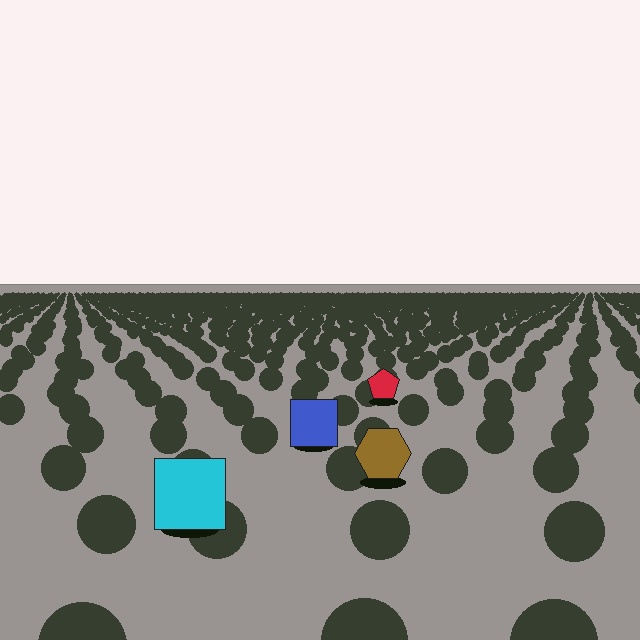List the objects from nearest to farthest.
From nearest to farthest: the cyan square, the brown hexagon, the blue square, the red pentagon.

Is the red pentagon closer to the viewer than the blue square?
No. The blue square is closer — you can tell from the texture gradient: the ground texture is coarser near it.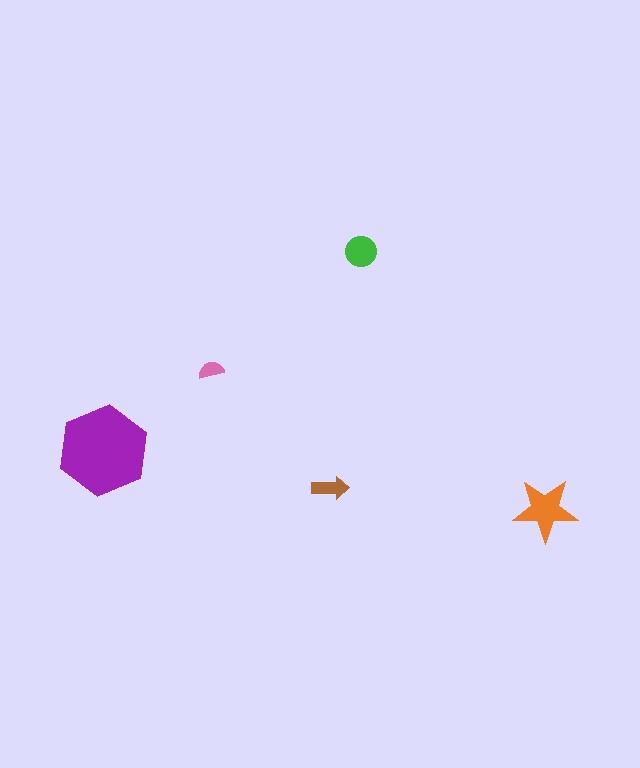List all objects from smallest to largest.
The pink semicircle, the brown arrow, the green circle, the orange star, the purple hexagon.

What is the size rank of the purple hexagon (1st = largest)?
1st.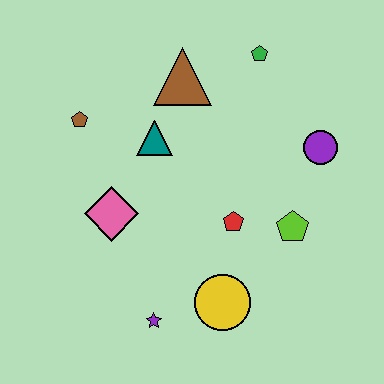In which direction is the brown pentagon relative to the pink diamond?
The brown pentagon is above the pink diamond.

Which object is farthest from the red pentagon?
The brown pentagon is farthest from the red pentagon.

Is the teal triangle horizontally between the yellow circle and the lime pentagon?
No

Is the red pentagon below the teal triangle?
Yes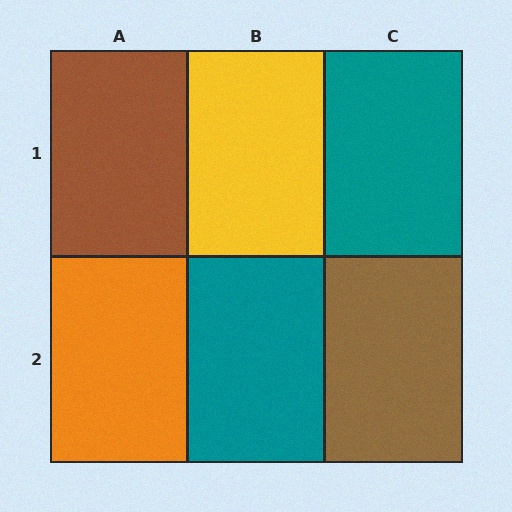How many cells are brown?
2 cells are brown.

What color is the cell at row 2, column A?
Orange.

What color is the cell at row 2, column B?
Teal.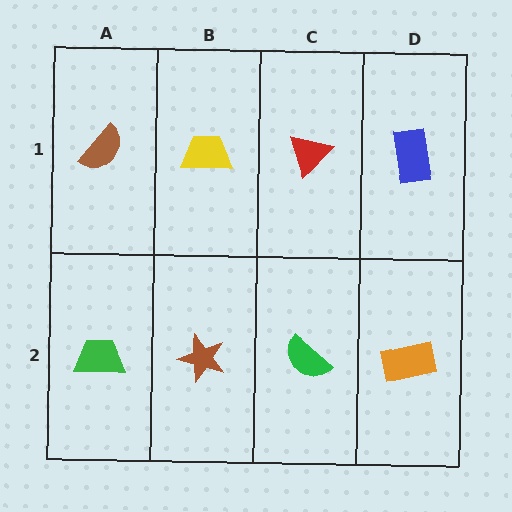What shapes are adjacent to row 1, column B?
A brown star (row 2, column B), a brown semicircle (row 1, column A), a red triangle (row 1, column C).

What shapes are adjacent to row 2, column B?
A yellow trapezoid (row 1, column B), a green trapezoid (row 2, column A), a green semicircle (row 2, column C).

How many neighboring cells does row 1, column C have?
3.